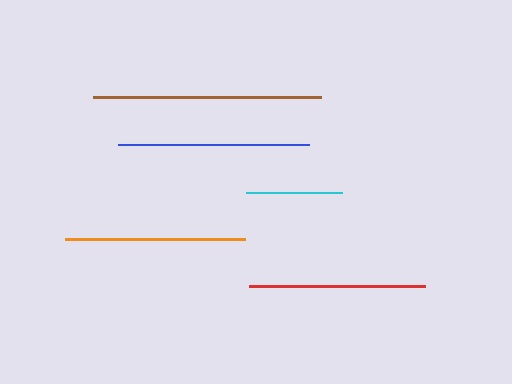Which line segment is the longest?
The brown line is the longest at approximately 228 pixels.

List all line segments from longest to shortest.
From longest to shortest: brown, blue, orange, red, cyan.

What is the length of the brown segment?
The brown segment is approximately 228 pixels long.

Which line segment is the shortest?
The cyan line is the shortest at approximately 96 pixels.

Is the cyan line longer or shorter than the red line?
The red line is longer than the cyan line.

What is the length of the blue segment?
The blue segment is approximately 191 pixels long.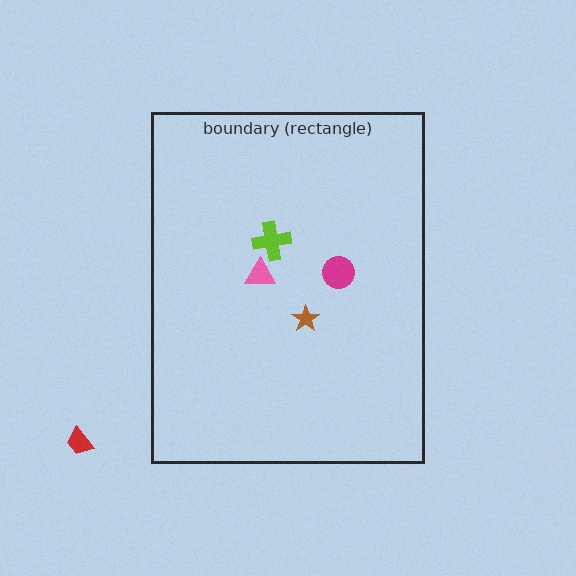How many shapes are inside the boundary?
4 inside, 1 outside.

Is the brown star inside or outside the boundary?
Inside.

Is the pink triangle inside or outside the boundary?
Inside.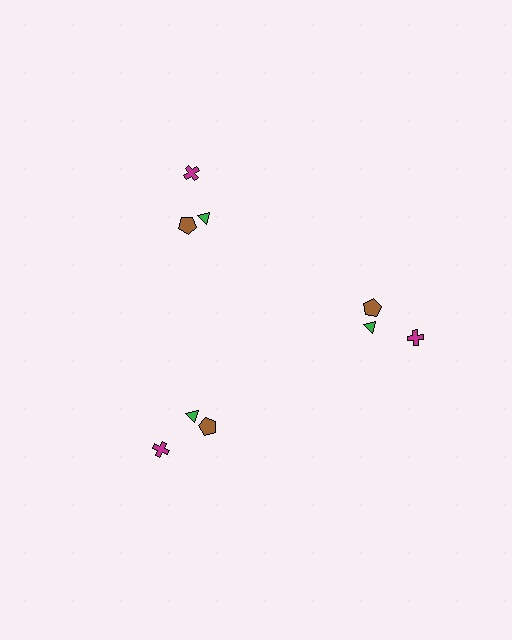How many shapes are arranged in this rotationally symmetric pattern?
There are 9 shapes, arranged in 3 groups of 3.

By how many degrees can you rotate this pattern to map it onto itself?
The pattern maps onto itself every 120 degrees of rotation.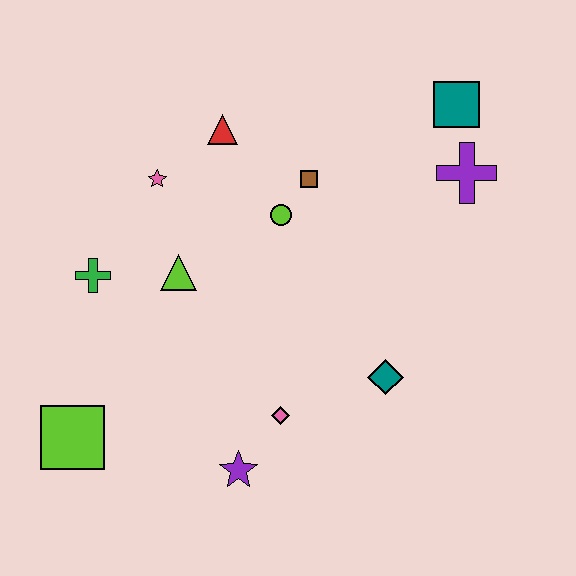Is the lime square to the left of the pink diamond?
Yes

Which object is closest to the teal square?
The purple cross is closest to the teal square.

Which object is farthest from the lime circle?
The lime square is farthest from the lime circle.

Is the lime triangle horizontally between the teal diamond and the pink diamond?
No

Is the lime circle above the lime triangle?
Yes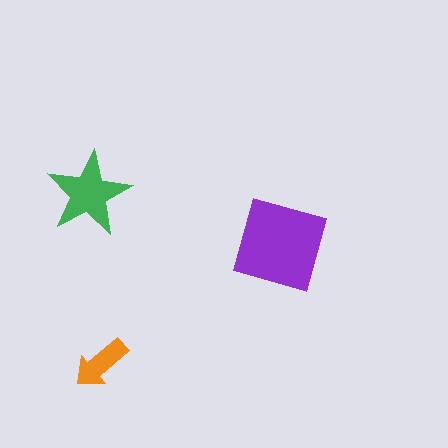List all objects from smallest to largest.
The orange arrow, the green star, the purple diamond.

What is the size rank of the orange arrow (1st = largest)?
3rd.